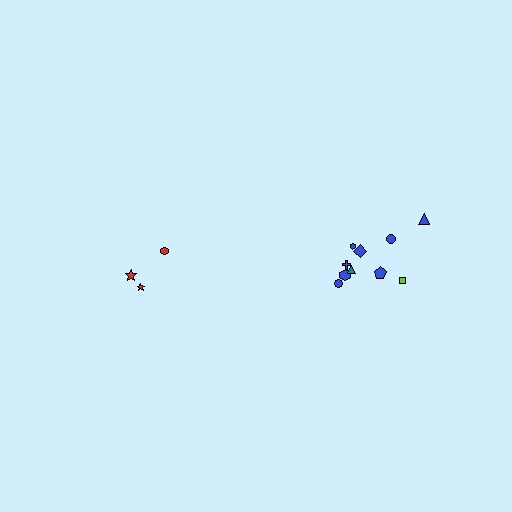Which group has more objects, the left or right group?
The right group.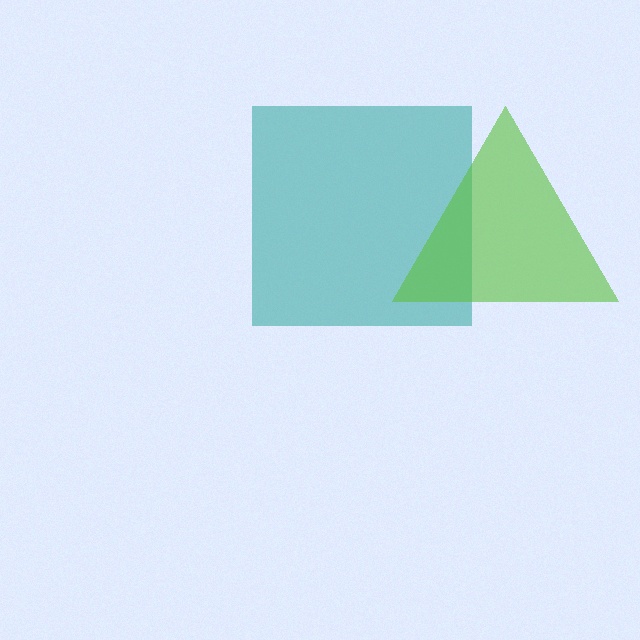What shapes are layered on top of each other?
The layered shapes are: a teal square, a lime triangle.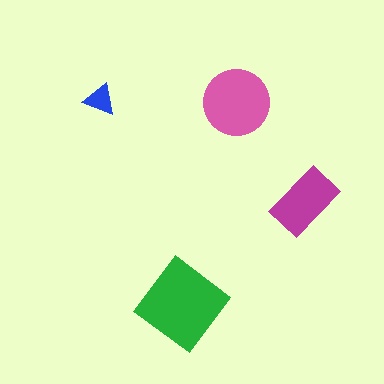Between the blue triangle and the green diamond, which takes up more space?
The green diamond.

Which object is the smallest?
The blue triangle.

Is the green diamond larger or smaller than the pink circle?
Larger.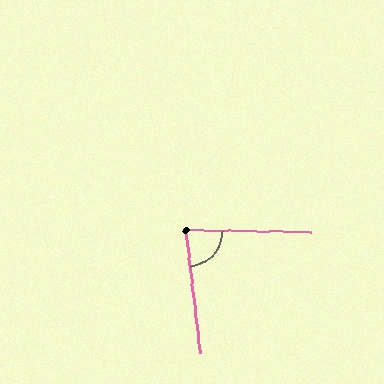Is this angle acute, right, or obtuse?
It is acute.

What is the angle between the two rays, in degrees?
Approximately 83 degrees.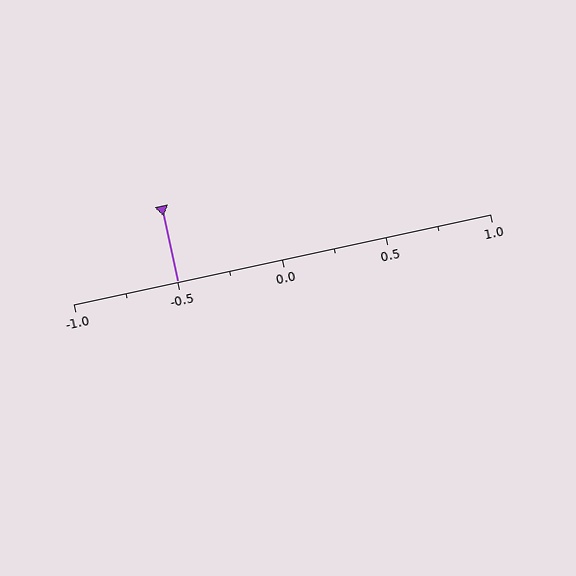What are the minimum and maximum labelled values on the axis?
The axis runs from -1.0 to 1.0.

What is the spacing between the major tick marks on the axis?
The major ticks are spaced 0.5 apart.